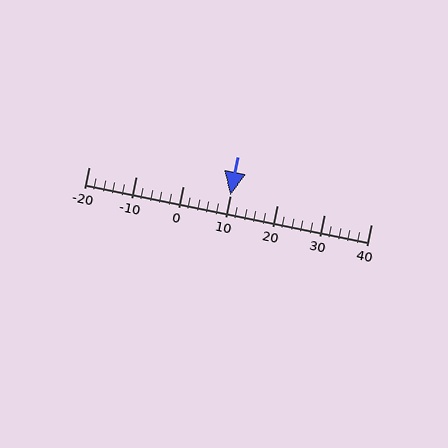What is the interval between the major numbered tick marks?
The major tick marks are spaced 10 units apart.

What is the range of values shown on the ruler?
The ruler shows values from -20 to 40.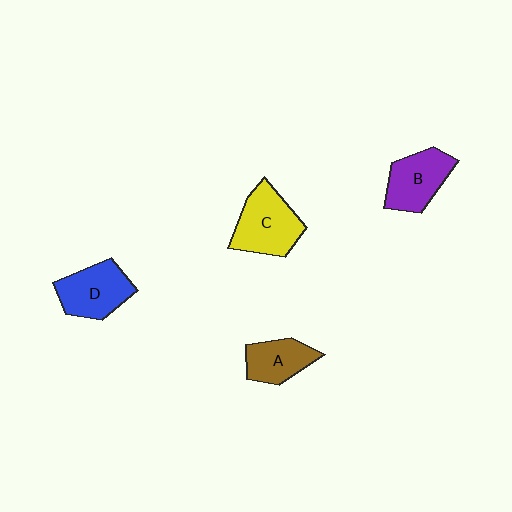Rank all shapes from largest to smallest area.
From largest to smallest: C (yellow), D (blue), B (purple), A (brown).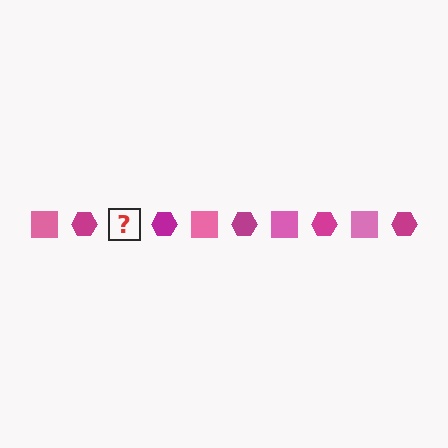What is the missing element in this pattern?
The missing element is a pink square.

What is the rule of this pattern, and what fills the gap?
The rule is that the pattern alternates between pink square and magenta hexagon. The gap should be filled with a pink square.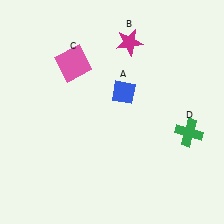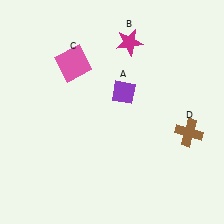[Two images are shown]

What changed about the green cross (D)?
In Image 1, D is green. In Image 2, it changed to brown.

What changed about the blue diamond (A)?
In Image 1, A is blue. In Image 2, it changed to purple.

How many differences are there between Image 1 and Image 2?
There are 2 differences between the two images.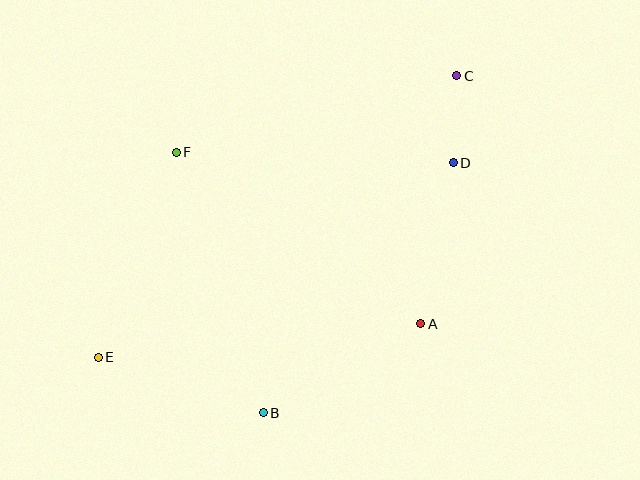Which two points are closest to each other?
Points C and D are closest to each other.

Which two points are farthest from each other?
Points C and E are farthest from each other.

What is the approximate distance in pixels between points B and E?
The distance between B and E is approximately 174 pixels.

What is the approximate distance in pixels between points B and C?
The distance between B and C is approximately 389 pixels.